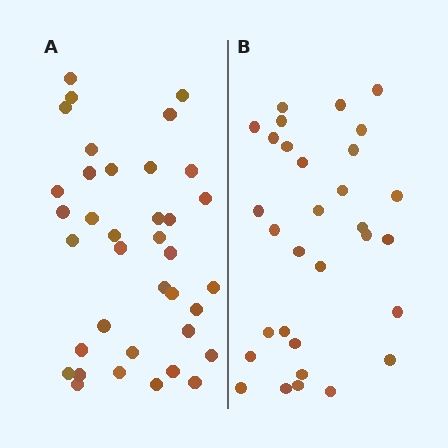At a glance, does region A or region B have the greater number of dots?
Region A (the left region) has more dots.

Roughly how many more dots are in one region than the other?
Region A has about 6 more dots than region B.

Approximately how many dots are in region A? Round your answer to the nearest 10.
About 40 dots. (The exact count is 37, which rounds to 40.)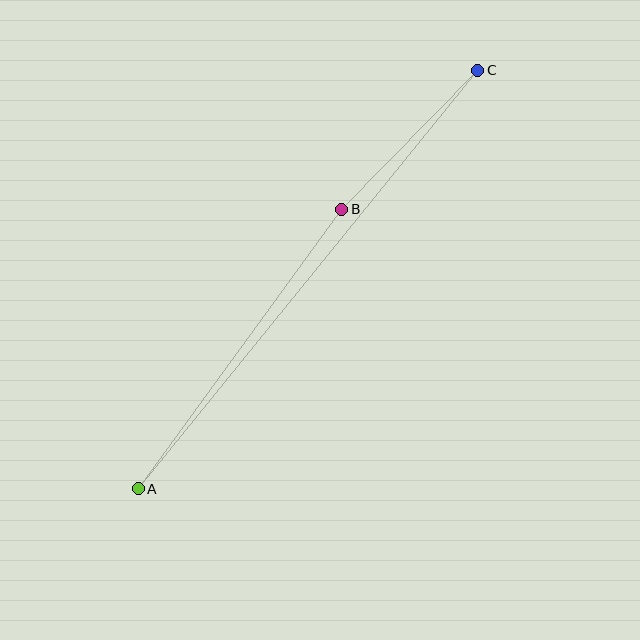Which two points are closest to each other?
Points B and C are closest to each other.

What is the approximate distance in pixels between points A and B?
The distance between A and B is approximately 346 pixels.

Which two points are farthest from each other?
Points A and C are farthest from each other.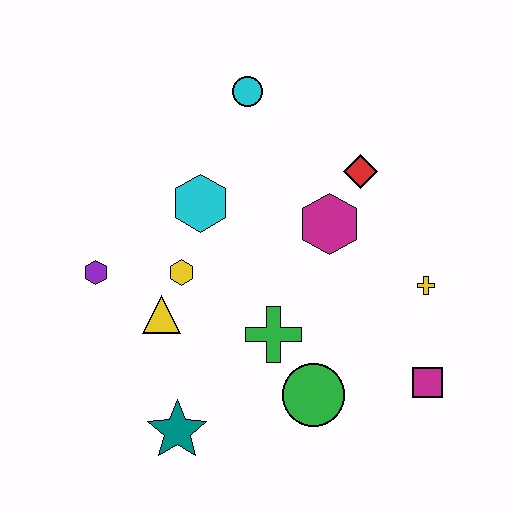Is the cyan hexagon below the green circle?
No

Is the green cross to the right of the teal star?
Yes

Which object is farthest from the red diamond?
The teal star is farthest from the red diamond.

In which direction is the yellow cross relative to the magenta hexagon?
The yellow cross is to the right of the magenta hexagon.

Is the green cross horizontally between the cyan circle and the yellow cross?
Yes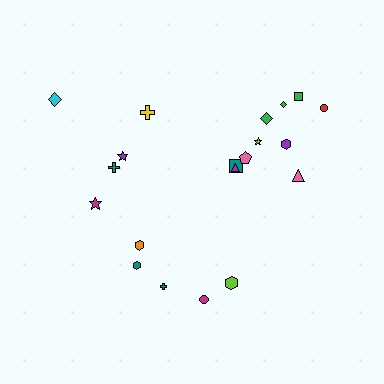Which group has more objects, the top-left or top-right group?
The top-right group.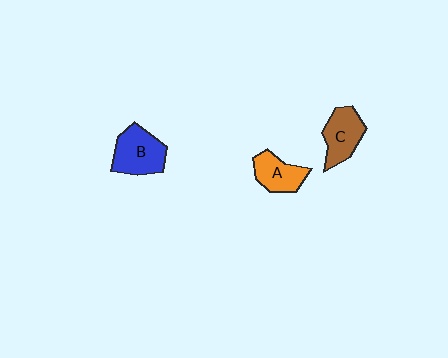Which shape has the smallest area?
Shape A (orange).